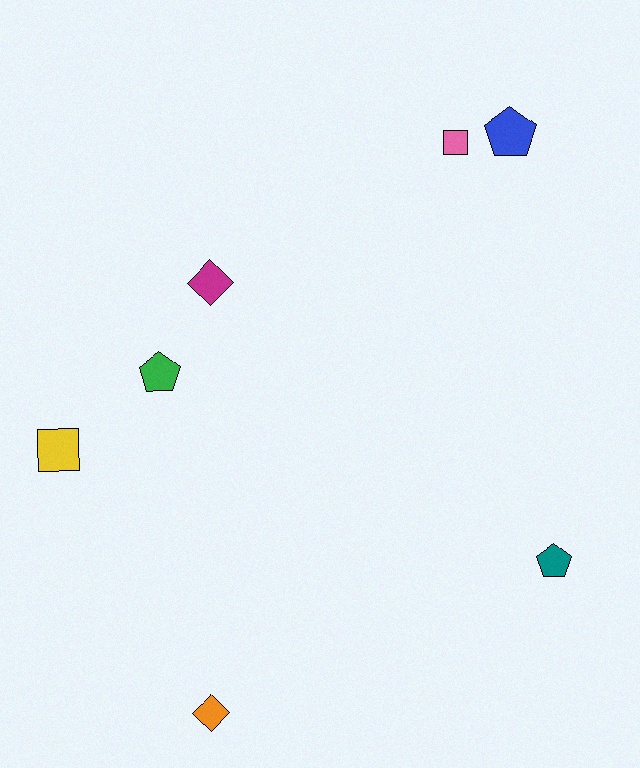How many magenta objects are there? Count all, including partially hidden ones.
There is 1 magenta object.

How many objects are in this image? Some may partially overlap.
There are 7 objects.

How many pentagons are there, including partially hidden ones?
There are 3 pentagons.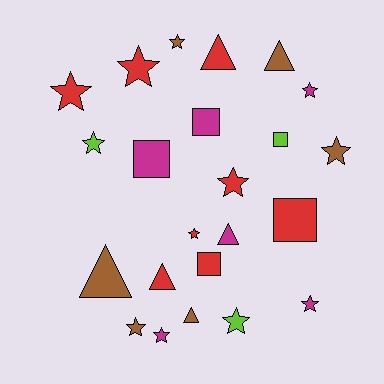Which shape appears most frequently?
Star, with 12 objects.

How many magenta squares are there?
There are 2 magenta squares.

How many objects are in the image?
There are 23 objects.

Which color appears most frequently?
Red, with 8 objects.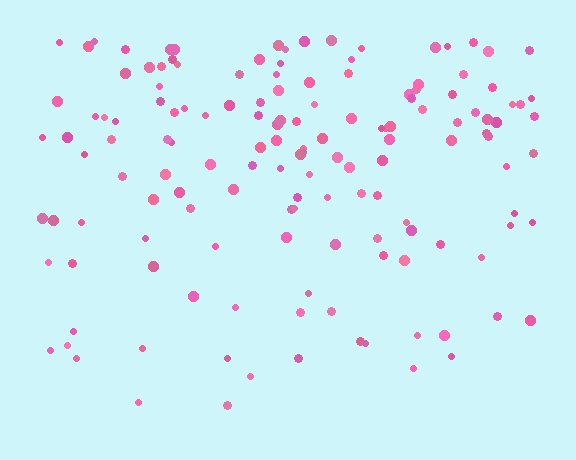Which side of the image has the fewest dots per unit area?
The bottom.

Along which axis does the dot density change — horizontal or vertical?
Vertical.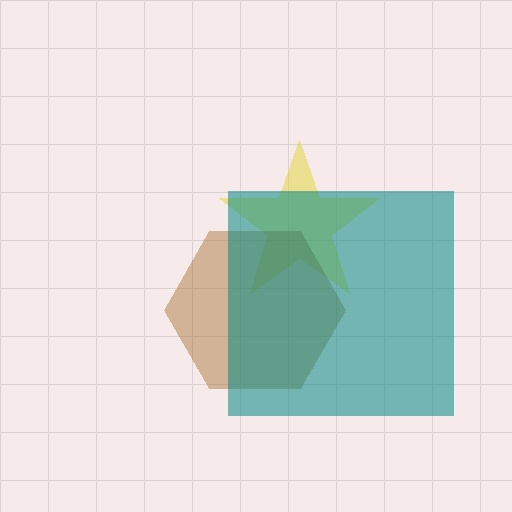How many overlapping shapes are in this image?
There are 3 overlapping shapes in the image.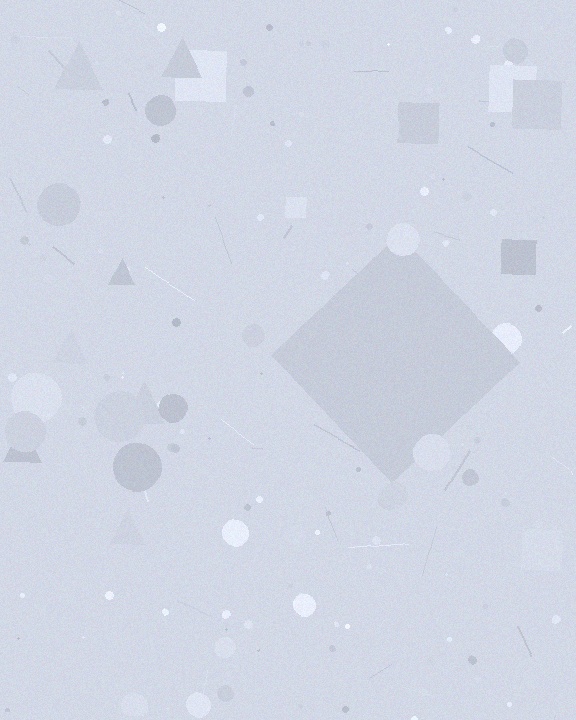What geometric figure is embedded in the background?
A diamond is embedded in the background.